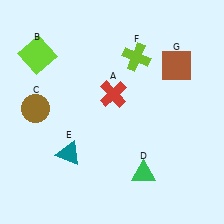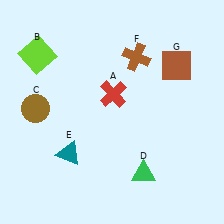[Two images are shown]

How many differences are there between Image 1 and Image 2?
There is 1 difference between the two images.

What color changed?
The cross (F) changed from lime in Image 1 to brown in Image 2.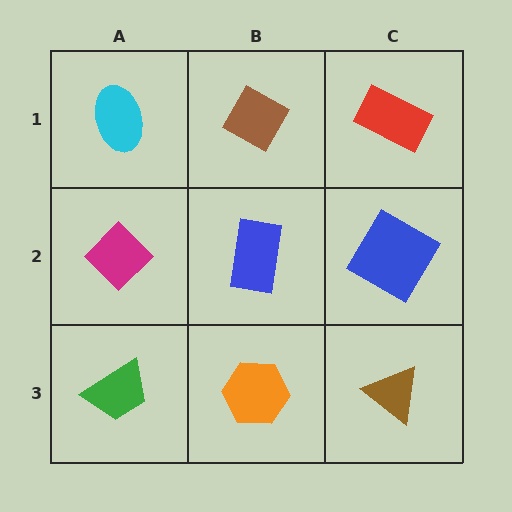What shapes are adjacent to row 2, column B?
A brown diamond (row 1, column B), an orange hexagon (row 3, column B), a magenta diamond (row 2, column A), a blue diamond (row 2, column C).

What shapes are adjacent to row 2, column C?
A red rectangle (row 1, column C), a brown triangle (row 3, column C), a blue rectangle (row 2, column B).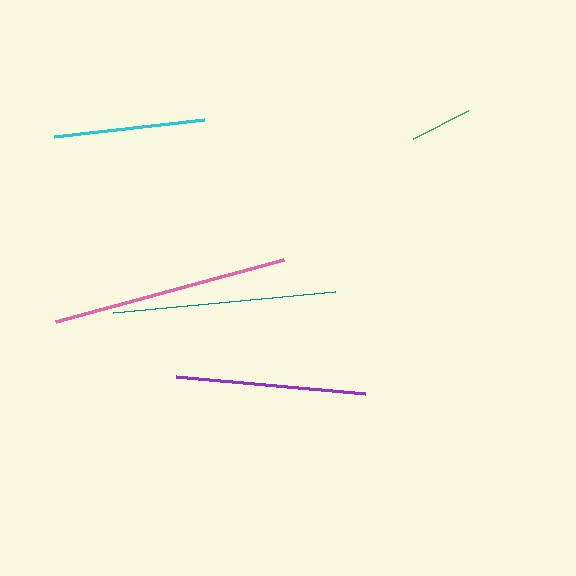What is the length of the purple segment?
The purple segment is approximately 190 pixels long.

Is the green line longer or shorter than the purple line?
The purple line is longer than the green line.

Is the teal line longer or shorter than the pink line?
The pink line is longer than the teal line.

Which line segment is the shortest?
The green line is the shortest at approximately 61 pixels.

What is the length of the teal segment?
The teal segment is approximately 223 pixels long.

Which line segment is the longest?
The pink line is the longest at approximately 236 pixels.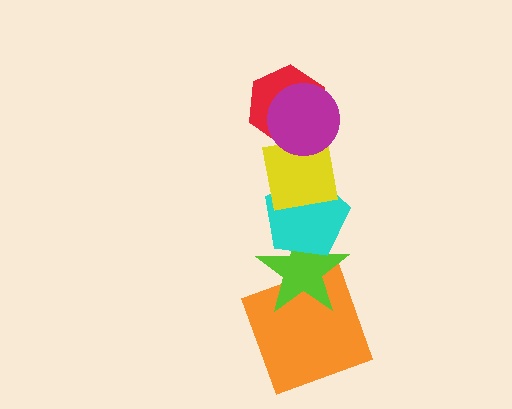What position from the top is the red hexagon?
The red hexagon is 2nd from the top.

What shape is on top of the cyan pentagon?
The yellow square is on top of the cyan pentagon.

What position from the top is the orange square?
The orange square is 6th from the top.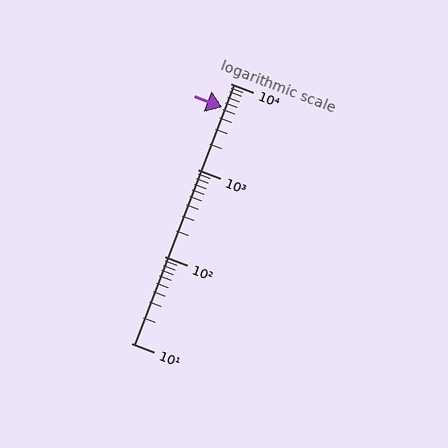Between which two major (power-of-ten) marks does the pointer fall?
The pointer is between 1000 and 10000.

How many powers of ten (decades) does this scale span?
The scale spans 3 decades, from 10 to 10000.